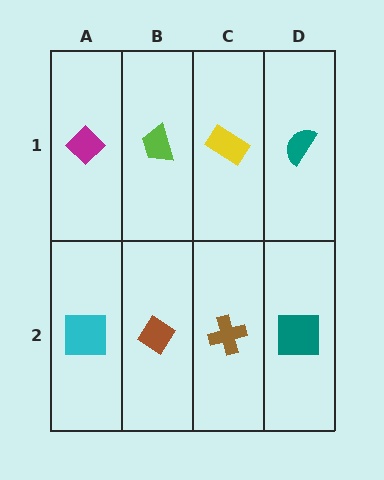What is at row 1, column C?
A yellow rectangle.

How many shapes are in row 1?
4 shapes.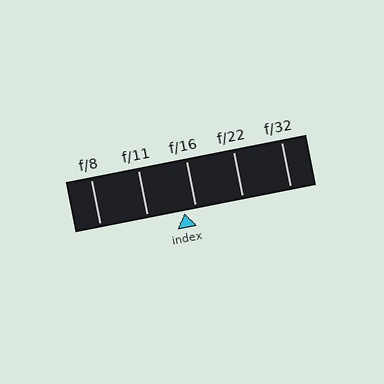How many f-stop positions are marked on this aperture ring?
There are 5 f-stop positions marked.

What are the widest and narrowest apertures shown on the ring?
The widest aperture shown is f/8 and the narrowest is f/32.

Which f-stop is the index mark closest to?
The index mark is closest to f/16.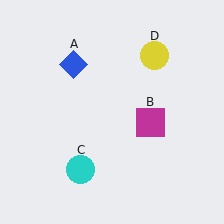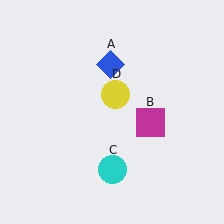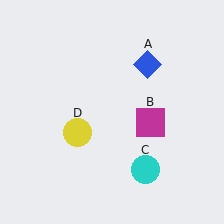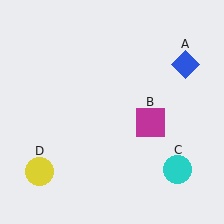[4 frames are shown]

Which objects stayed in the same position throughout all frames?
Magenta square (object B) remained stationary.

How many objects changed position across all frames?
3 objects changed position: blue diamond (object A), cyan circle (object C), yellow circle (object D).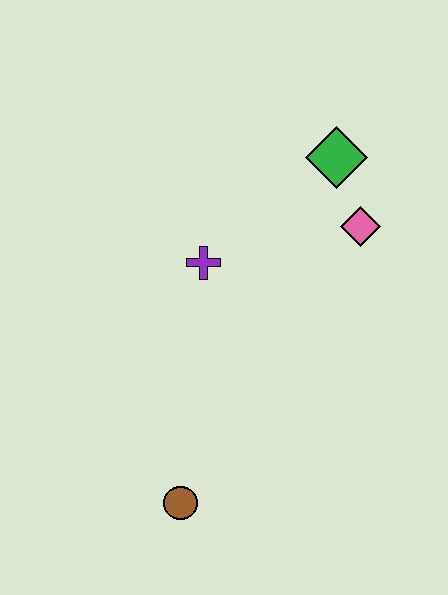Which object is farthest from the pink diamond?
The brown circle is farthest from the pink diamond.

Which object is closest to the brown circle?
The purple cross is closest to the brown circle.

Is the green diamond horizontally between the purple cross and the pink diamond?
Yes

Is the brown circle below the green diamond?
Yes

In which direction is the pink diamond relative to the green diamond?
The pink diamond is below the green diamond.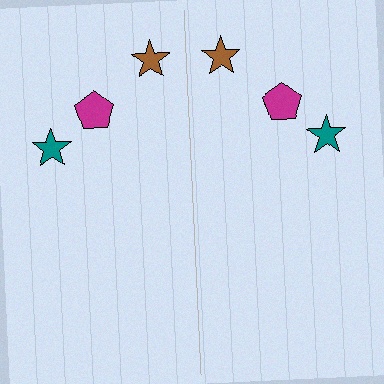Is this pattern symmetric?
Yes, this pattern has bilateral (reflection) symmetry.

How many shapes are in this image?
There are 6 shapes in this image.